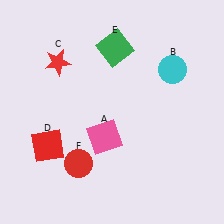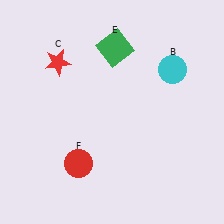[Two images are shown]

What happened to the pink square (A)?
The pink square (A) was removed in Image 2. It was in the bottom-left area of Image 1.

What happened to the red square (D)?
The red square (D) was removed in Image 2. It was in the bottom-left area of Image 1.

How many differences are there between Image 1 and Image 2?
There are 2 differences between the two images.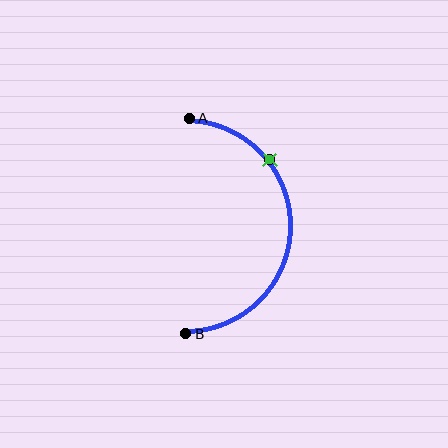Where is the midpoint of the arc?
The arc midpoint is the point on the curve farthest from the straight line joining A and B. It sits to the right of that line.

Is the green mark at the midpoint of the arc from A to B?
No. The green mark lies on the arc but is closer to endpoint A. The arc midpoint would be at the point on the curve equidistant along the arc from both A and B.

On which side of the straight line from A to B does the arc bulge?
The arc bulges to the right of the straight line connecting A and B.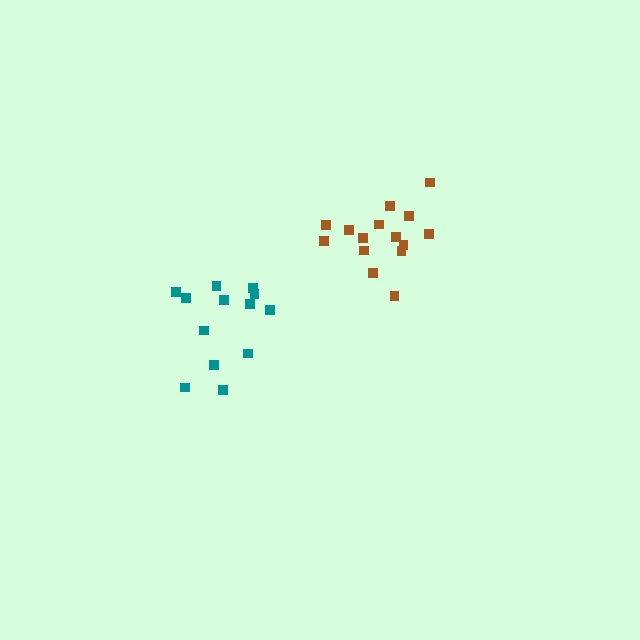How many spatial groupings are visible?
There are 2 spatial groupings.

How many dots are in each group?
Group 1: 15 dots, Group 2: 13 dots (28 total).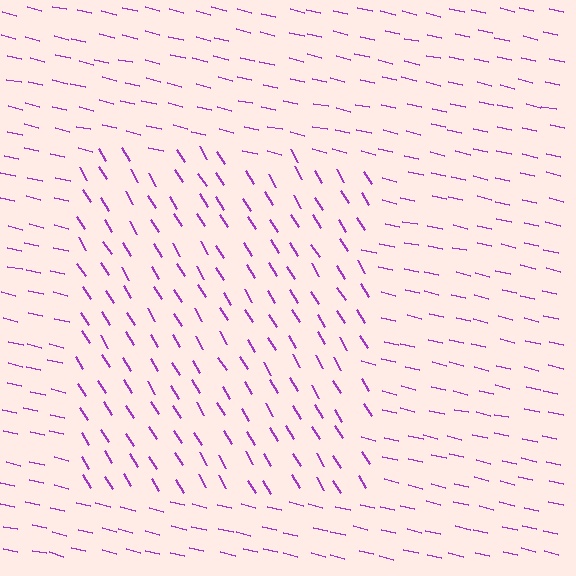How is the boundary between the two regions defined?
The boundary is defined purely by a change in line orientation (approximately 45 degrees difference). All lines are the same color and thickness.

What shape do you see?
I see a rectangle.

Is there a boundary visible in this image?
Yes, there is a texture boundary formed by a change in line orientation.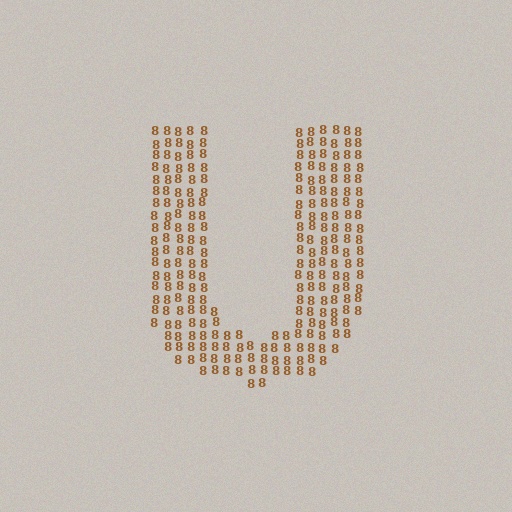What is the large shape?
The large shape is the letter U.